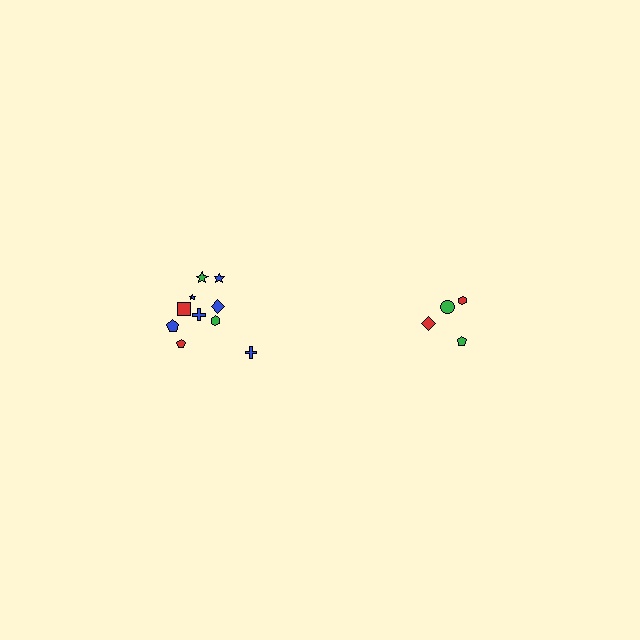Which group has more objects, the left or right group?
The left group.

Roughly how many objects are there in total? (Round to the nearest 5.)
Roughly 15 objects in total.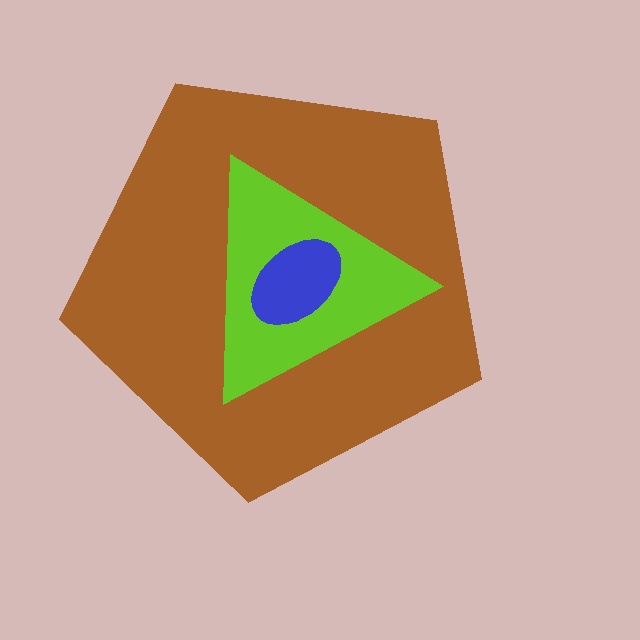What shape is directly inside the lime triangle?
The blue ellipse.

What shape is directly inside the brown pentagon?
The lime triangle.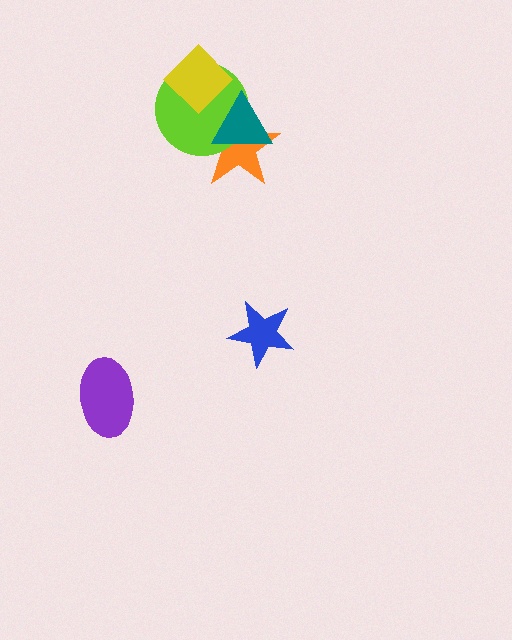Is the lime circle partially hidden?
Yes, it is partially covered by another shape.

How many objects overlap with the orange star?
2 objects overlap with the orange star.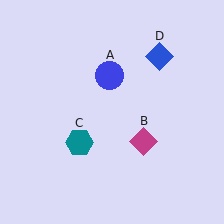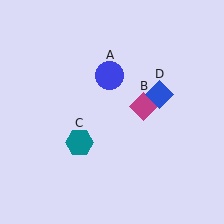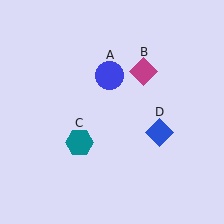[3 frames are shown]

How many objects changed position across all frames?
2 objects changed position: magenta diamond (object B), blue diamond (object D).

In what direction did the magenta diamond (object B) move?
The magenta diamond (object B) moved up.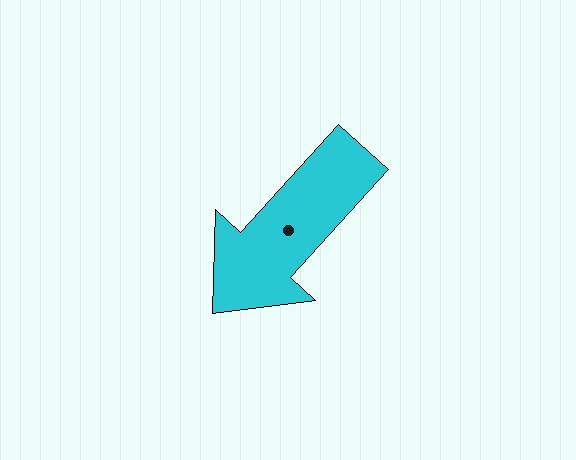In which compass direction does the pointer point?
Southwest.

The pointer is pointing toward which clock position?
Roughly 7 o'clock.